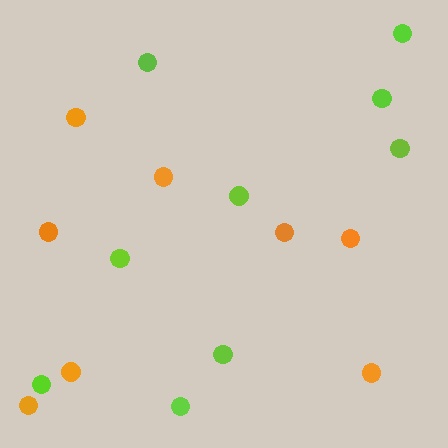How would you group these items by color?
There are 2 groups: one group of orange circles (8) and one group of lime circles (9).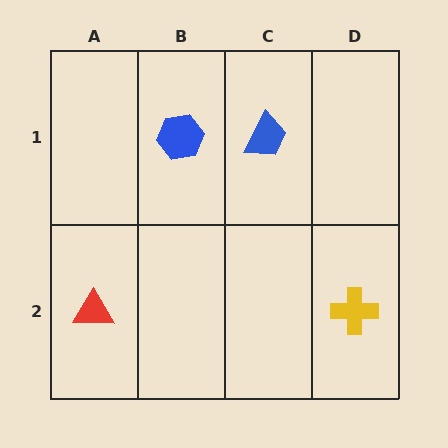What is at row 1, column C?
A blue trapezoid.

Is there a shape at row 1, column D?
No, that cell is empty.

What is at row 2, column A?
A red triangle.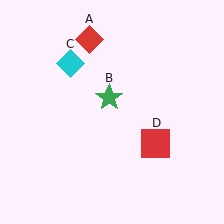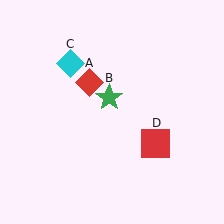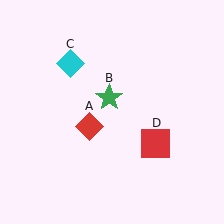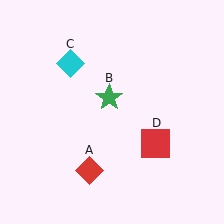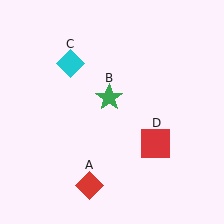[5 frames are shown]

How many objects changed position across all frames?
1 object changed position: red diamond (object A).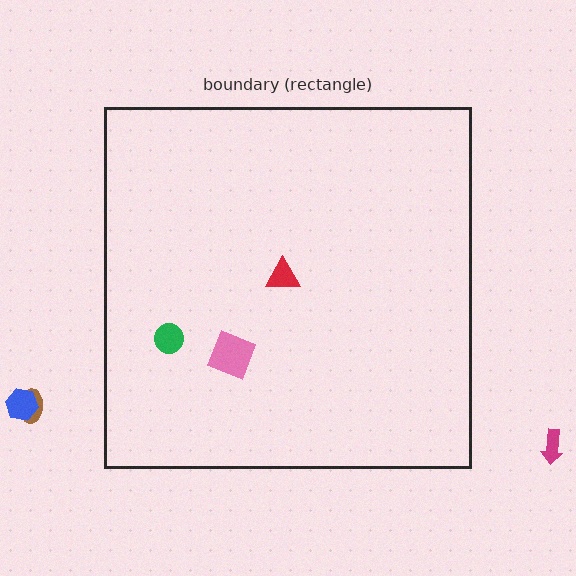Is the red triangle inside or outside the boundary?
Inside.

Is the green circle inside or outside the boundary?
Inside.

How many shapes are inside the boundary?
3 inside, 3 outside.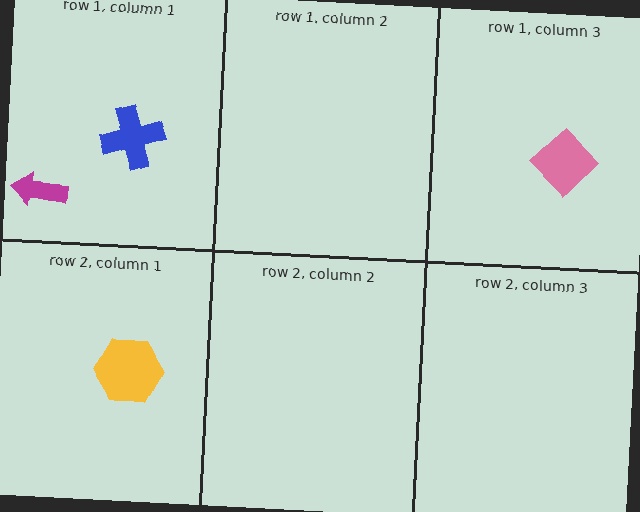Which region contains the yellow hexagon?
The row 2, column 1 region.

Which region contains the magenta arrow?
The row 1, column 1 region.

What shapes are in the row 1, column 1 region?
The blue cross, the magenta arrow.